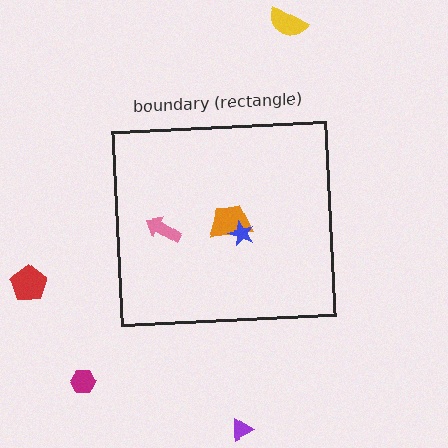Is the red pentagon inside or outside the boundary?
Outside.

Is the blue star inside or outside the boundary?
Inside.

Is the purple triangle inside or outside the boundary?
Outside.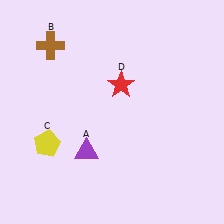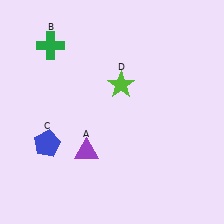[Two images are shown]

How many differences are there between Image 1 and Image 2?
There are 3 differences between the two images.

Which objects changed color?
B changed from brown to green. C changed from yellow to blue. D changed from red to lime.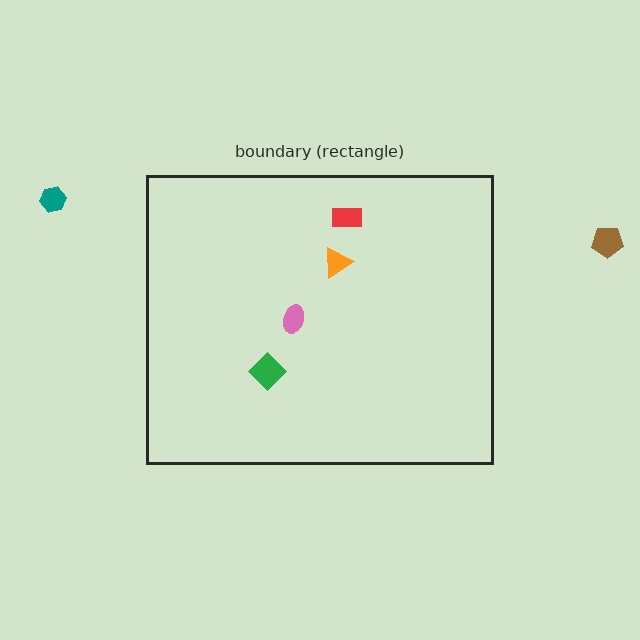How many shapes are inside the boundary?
4 inside, 2 outside.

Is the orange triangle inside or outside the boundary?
Inside.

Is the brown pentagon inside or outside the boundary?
Outside.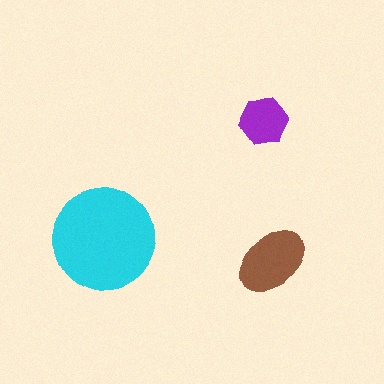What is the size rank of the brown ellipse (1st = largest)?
2nd.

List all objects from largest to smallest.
The cyan circle, the brown ellipse, the purple hexagon.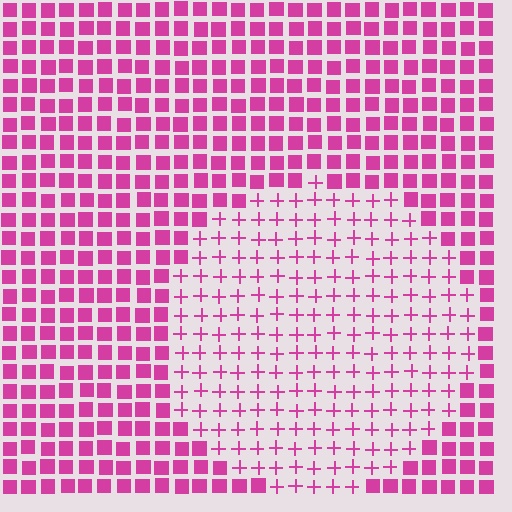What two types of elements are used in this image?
The image uses plus signs inside the circle region and squares outside it.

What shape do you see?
I see a circle.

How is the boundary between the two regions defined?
The boundary is defined by a change in element shape: plus signs inside vs. squares outside. All elements share the same color and spacing.